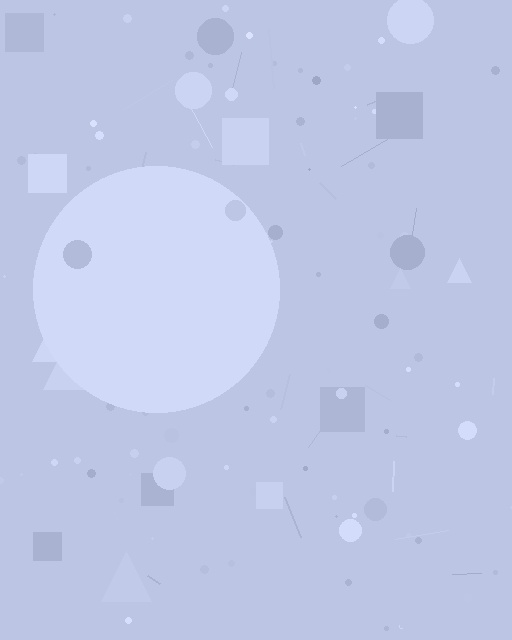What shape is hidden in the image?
A circle is hidden in the image.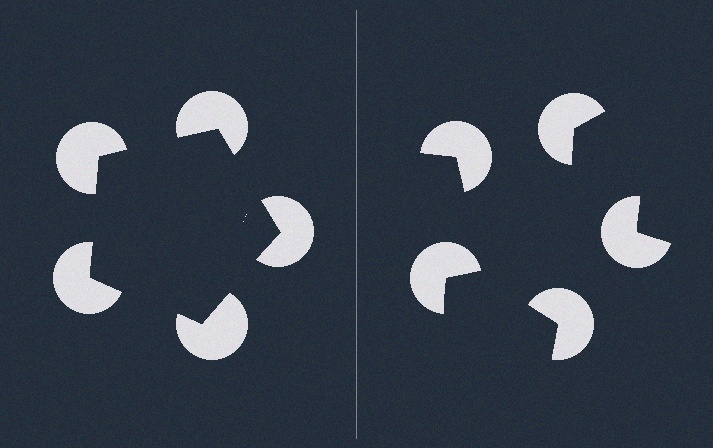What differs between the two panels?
The pac-man discs are positioned identically on both sides; only the wedge orientations differ. On the left they align to a pentagon; on the right they are misaligned.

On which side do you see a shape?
An illusory pentagon appears on the left side. On the right side the wedge cuts are rotated, so no coherent shape forms.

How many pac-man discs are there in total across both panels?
10 — 5 on each side.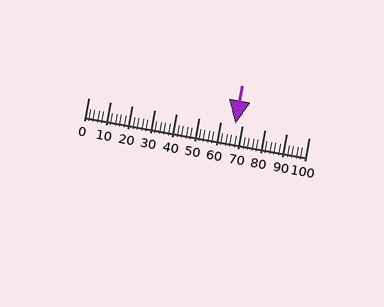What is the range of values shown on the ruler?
The ruler shows values from 0 to 100.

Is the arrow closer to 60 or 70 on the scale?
The arrow is closer to 70.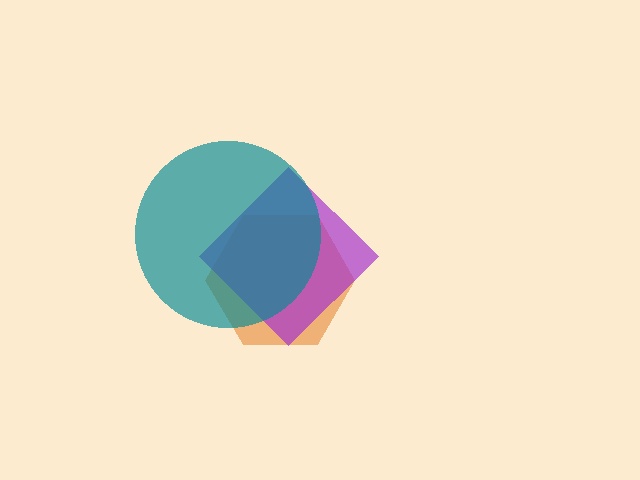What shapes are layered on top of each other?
The layered shapes are: an orange hexagon, a purple diamond, a teal circle.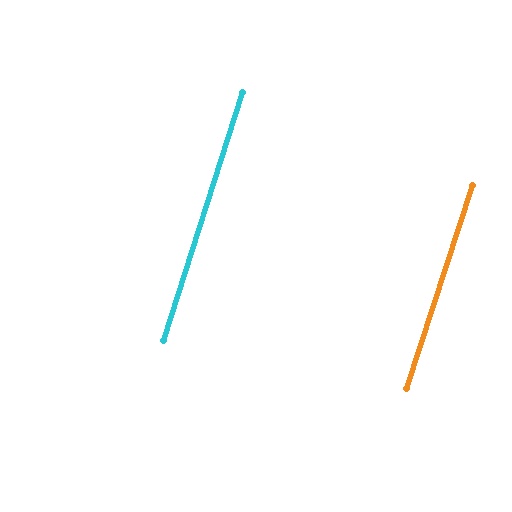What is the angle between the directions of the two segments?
Approximately 1 degree.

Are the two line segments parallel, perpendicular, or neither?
Parallel — their directions differ by only 0.6°.